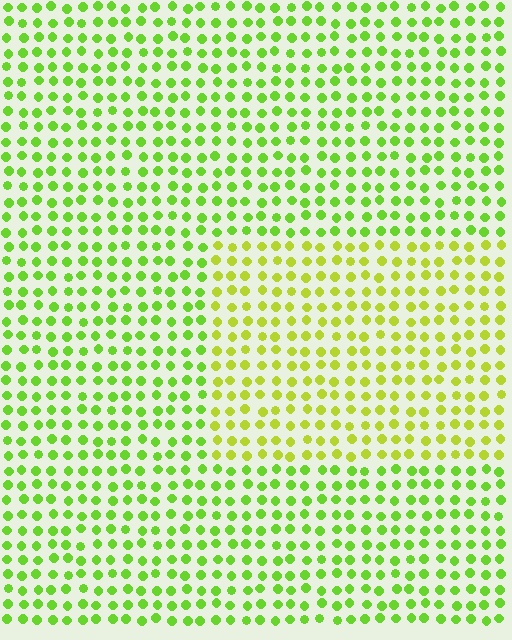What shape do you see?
I see a rectangle.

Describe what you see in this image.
The image is filled with small lime elements in a uniform arrangement. A rectangle-shaped region is visible where the elements are tinted to a slightly different hue, forming a subtle color boundary.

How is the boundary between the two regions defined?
The boundary is defined purely by a slight shift in hue (about 28 degrees). Spacing, size, and orientation are identical on both sides.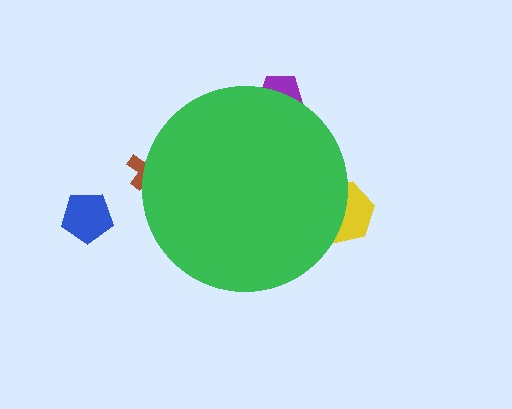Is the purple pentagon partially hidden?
Yes, the purple pentagon is partially hidden behind the green circle.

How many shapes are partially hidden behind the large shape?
3 shapes are partially hidden.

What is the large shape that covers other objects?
A green circle.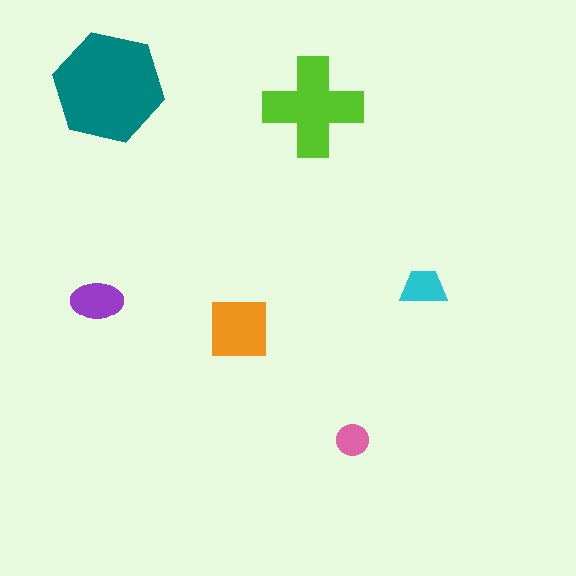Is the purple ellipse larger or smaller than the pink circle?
Larger.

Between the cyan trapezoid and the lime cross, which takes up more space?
The lime cross.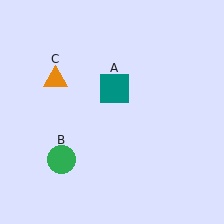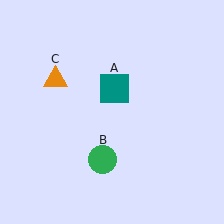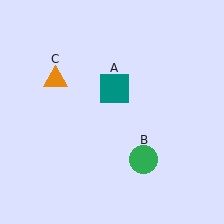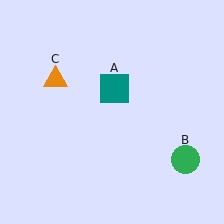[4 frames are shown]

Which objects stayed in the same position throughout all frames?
Teal square (object A) and orange triangle (object C) remained stationary.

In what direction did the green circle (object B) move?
The green circle (object B) moved right.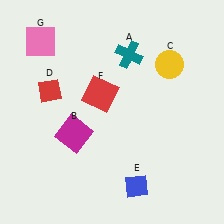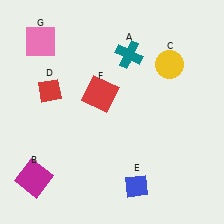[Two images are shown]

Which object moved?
The magenta square (B) moved down.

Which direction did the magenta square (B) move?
The magenta square (B) moved down.